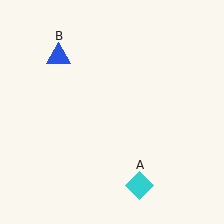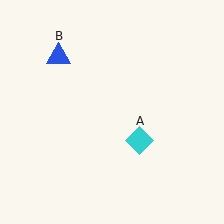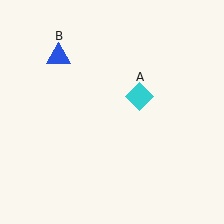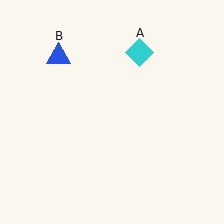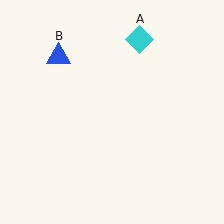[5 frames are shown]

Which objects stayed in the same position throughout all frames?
Blue triangle (object B) remained stationary.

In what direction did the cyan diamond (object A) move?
The cyan diamond (object A) moved up.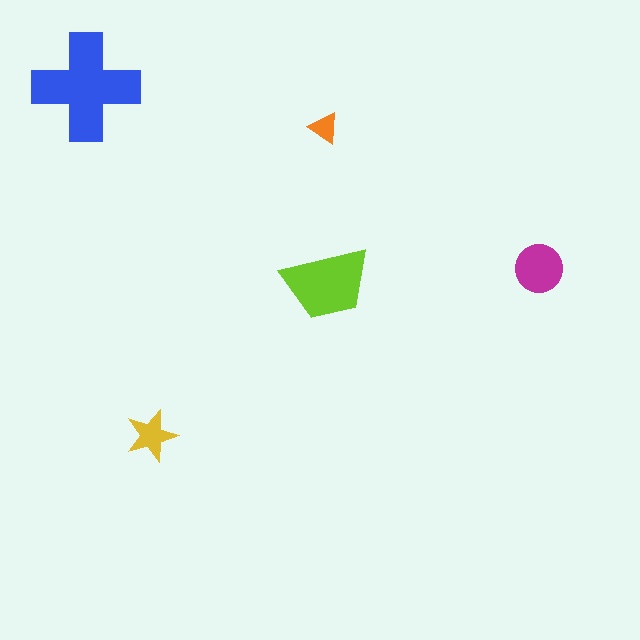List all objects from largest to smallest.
The blue cross, the lime trapezoid, the magenta circle, the yellow star, the orange triangle.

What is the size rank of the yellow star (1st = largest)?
4th.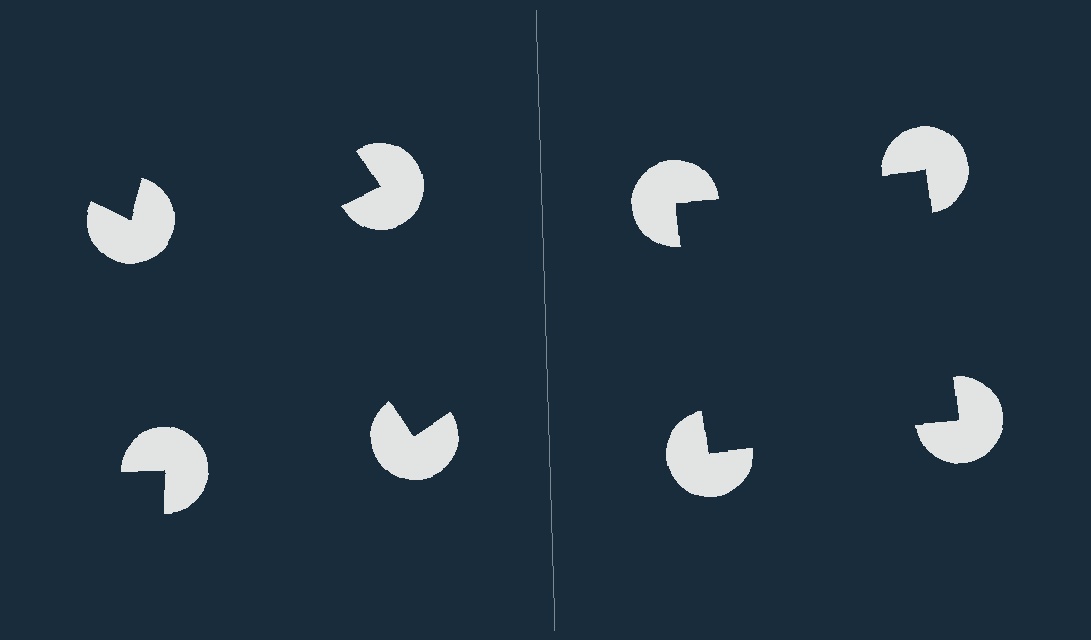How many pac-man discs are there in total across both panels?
8 — 4 on each side.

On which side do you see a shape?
An illusory square appears on the right side. On the left side the wedge cuts are rotated, so no coherent shape forms.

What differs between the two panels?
The pac-man discs are positioned identically on both sides; only the wedge orientations differ. On the right they align to a square; on the left they are misaligned.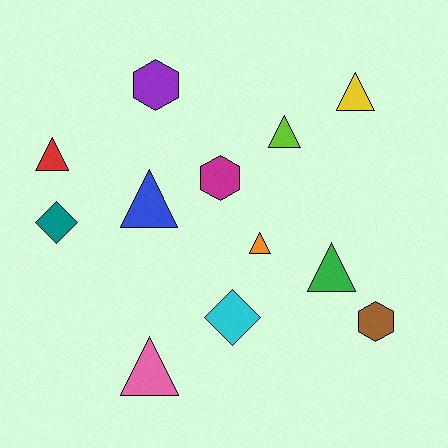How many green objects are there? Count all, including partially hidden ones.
There is 1 green object.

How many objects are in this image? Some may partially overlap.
There are 12 objects.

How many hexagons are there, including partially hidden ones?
There are 3 hexagons.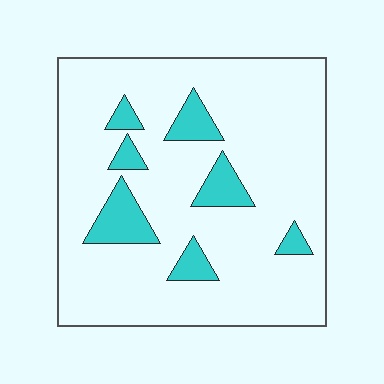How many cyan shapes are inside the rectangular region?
7.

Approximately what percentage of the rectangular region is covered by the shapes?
Approximately 15%.